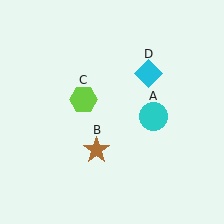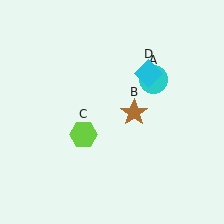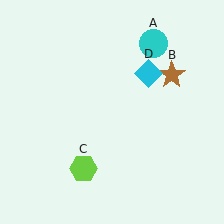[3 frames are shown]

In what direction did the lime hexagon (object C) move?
The lime hexagon (object C) moved down.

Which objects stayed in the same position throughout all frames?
Cyan diamond (object D) remained stationary.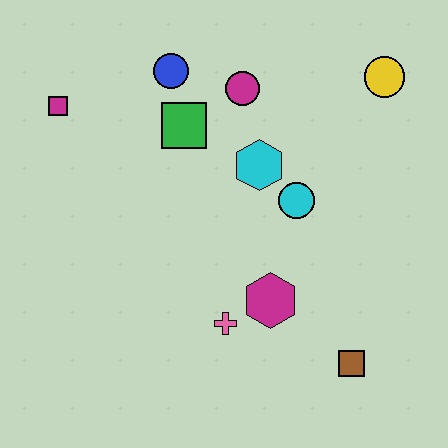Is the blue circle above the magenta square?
Yes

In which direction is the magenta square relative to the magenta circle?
The magenta square is to the left of the magenta circle.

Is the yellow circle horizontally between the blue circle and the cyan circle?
No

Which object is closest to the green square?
The blue circle is closest to the green square.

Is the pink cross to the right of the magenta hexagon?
No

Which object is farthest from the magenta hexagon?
The magenta square is farthest from the magenta hexagon.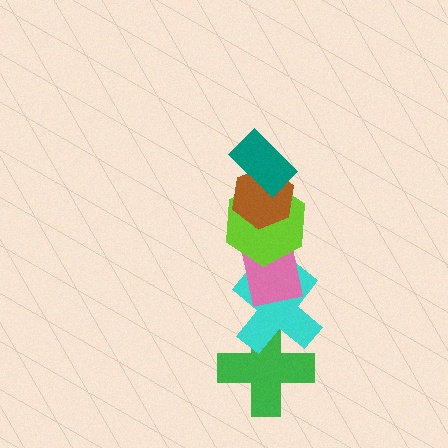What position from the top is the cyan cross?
The cyan cross is 5th from the top.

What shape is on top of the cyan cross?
The pink rectangle is on top of the cyan cross.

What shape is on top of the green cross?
The cyan cross is on top of the green cross.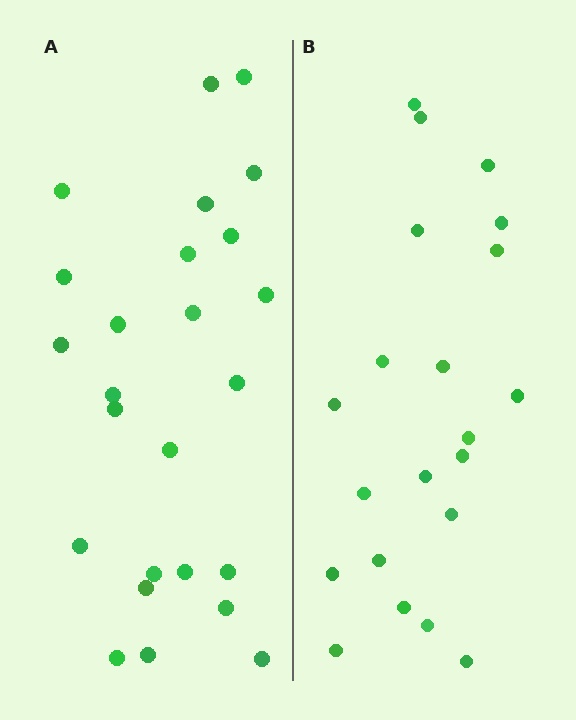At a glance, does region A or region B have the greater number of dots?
Region A (the left region) has more dots.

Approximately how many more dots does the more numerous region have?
Region A has about 4 more dots than region B.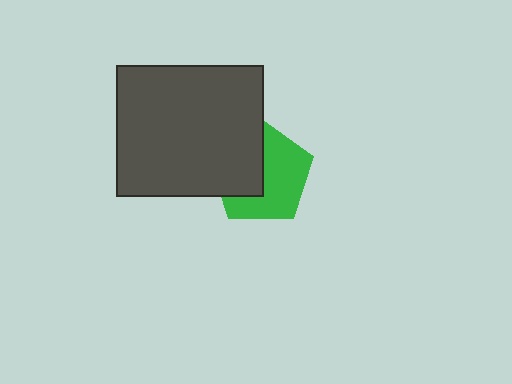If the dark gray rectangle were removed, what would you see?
You would see the complete green pentagon.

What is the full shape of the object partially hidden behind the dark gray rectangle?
The partially hidden object is a green pentagon.